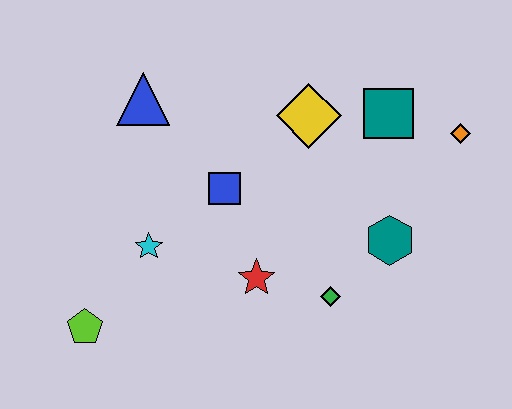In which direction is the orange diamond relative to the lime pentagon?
The orange diamond is to the right of the lime pentagon.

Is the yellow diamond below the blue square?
No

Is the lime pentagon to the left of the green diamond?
Yes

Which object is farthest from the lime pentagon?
The orange diamond is farthest from the lime pentagon.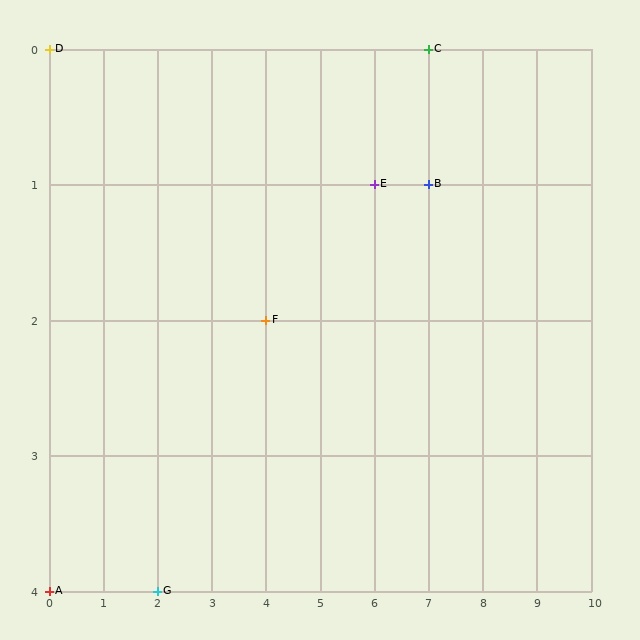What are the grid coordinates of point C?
Point C is at grid coordinates (7, 0).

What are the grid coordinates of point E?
Point E is at grid coordinates (6, 1).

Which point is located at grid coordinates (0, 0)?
Point D is at (0, 0).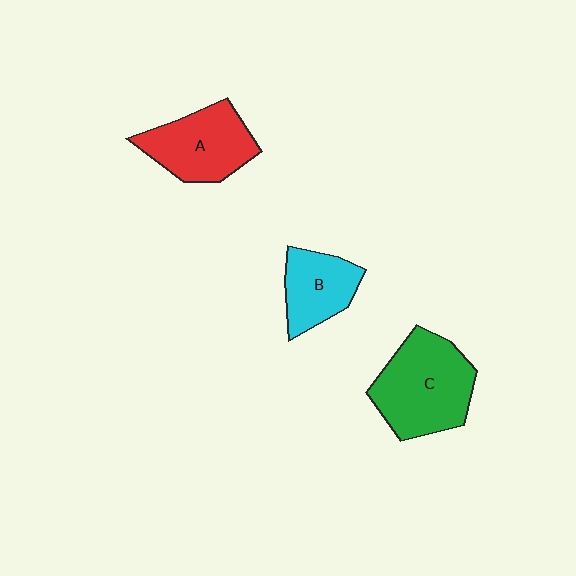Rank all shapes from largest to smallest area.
From largest to smallest: C (green), A (red), B (cyan).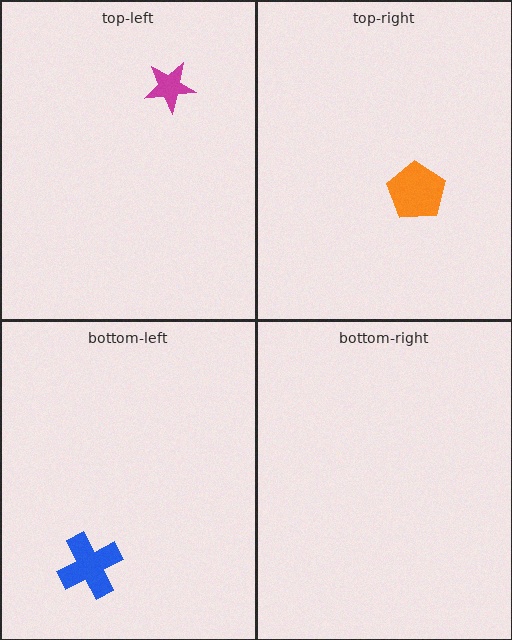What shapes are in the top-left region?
The magenta star.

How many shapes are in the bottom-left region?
1.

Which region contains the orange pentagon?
The top-right region.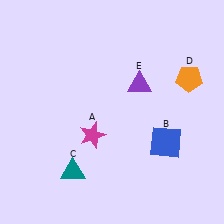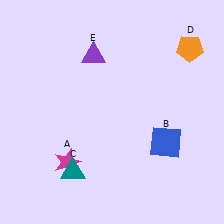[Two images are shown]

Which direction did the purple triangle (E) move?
The purple triangle (E) moved left.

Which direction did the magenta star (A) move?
The magenta star (A) moved down.